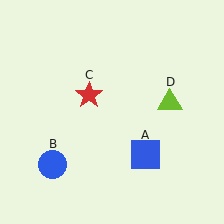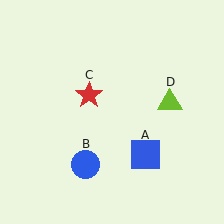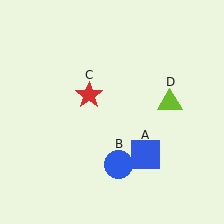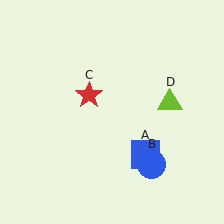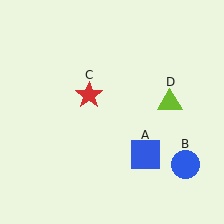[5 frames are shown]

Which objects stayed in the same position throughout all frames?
Blue square (object A) and red star (object C) and lime triangle (object D) remained stationary.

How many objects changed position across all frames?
1 object changed position: blue circle (object B).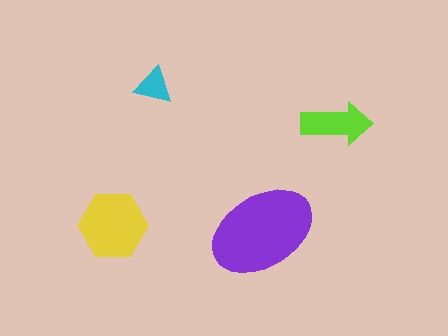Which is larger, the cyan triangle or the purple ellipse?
The purple ellipse.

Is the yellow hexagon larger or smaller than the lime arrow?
Larger.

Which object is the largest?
The purple ellipse.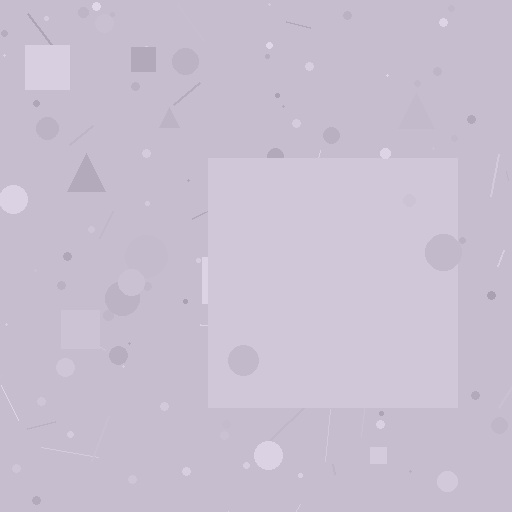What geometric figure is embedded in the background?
A square is embedded in the background.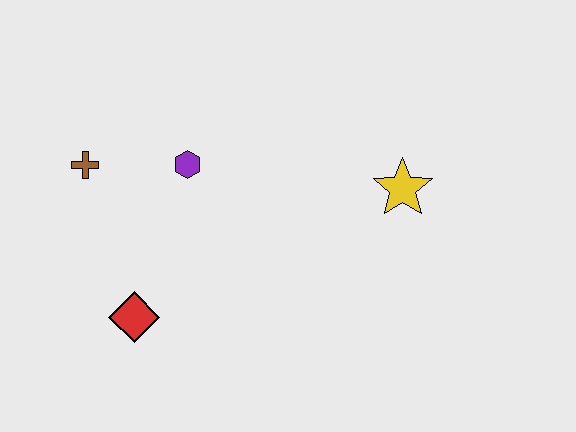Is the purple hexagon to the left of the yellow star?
Yes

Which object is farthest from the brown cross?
The yellow star is farthest from the brown cross.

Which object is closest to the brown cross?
The purple hexagon is closest to the brown cross.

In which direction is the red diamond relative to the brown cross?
The red diamond is below the brown cross.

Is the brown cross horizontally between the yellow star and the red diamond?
No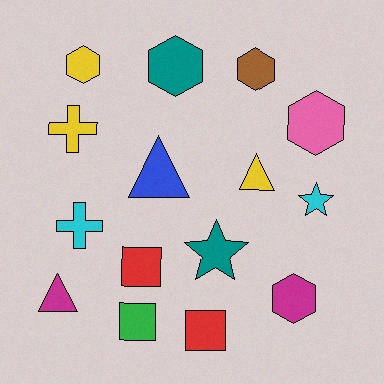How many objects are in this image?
There are 15 objects.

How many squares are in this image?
There are 3 squares.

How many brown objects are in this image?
There is 1 brown object.